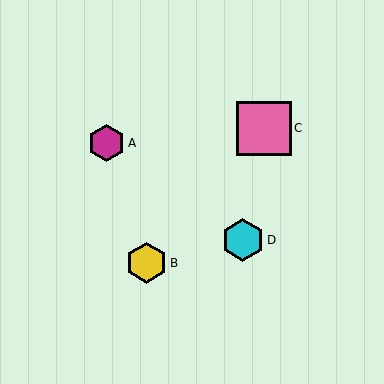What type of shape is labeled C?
Shape C is a pink square.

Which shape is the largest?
The pink square (labeled C) is the largest.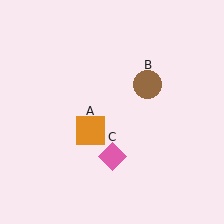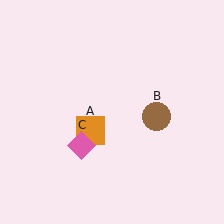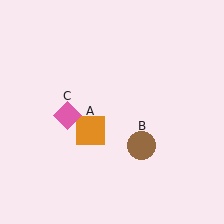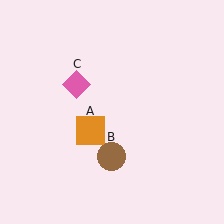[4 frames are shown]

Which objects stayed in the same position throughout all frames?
Orange square (object A) remained stationary.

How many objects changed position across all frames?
2 objects changed position: brown circle (object B), pink diamond (object C).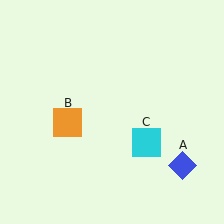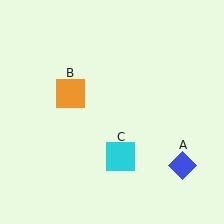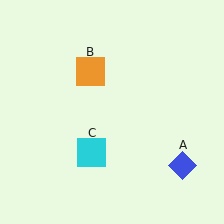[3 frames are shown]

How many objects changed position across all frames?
2 objects changed position: orange square (object B), cyan square (object C).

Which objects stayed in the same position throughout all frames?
Blue diamond (object A) remained stationary.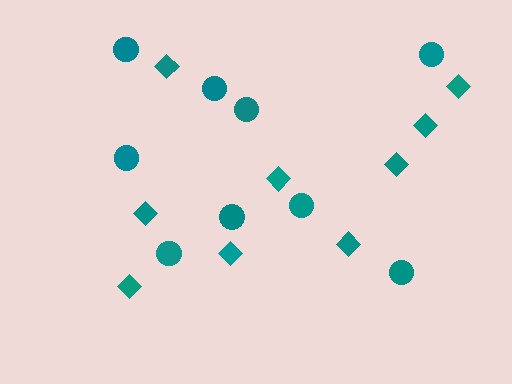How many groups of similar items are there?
There are 2 groups: one group of circles (9) and one group of diamonds (9).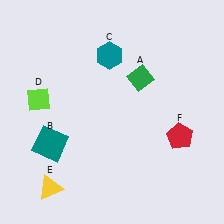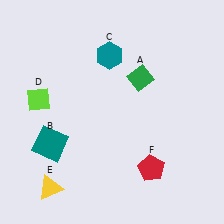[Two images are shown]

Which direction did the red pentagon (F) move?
The red pentagon (F) moved down.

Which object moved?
The red pentagon (F) moved down.